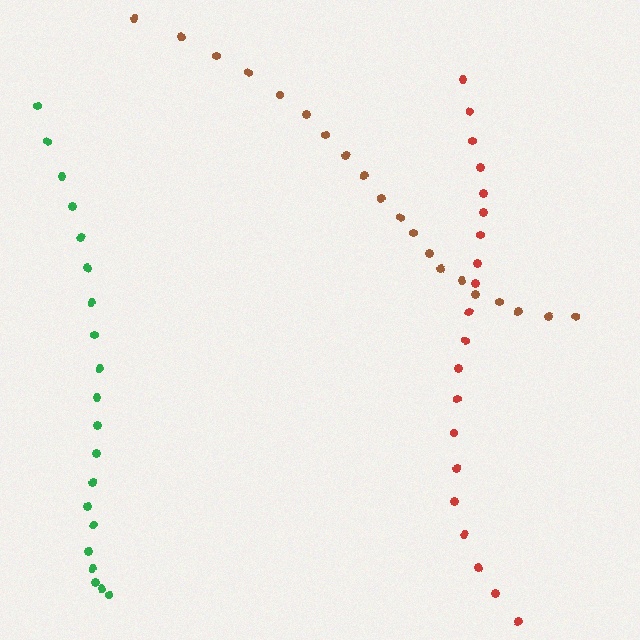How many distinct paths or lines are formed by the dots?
There are 3 distinct paths.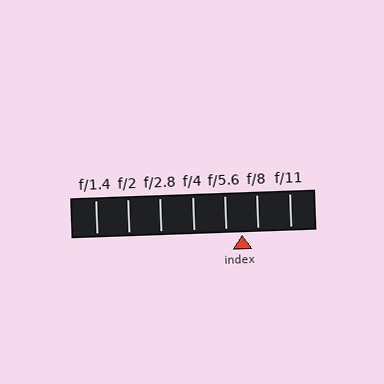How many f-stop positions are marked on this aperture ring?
There are 7 f-stop positions marked.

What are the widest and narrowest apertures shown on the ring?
The widest aperture shown is f/1.4 and the narrowest is f/11.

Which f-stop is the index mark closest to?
The index mark is closest to f/5.6.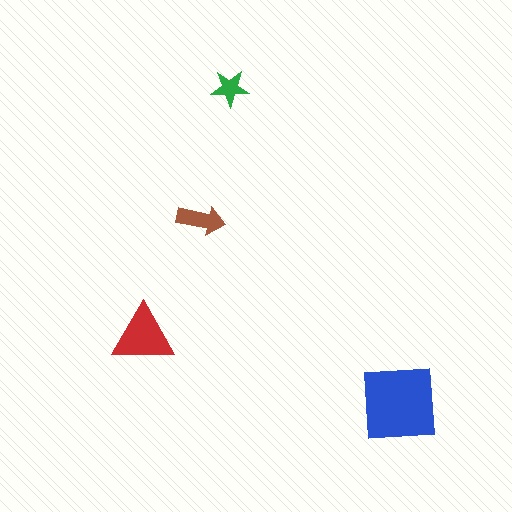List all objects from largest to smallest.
The blue square, the red triangle, the brown arrow, the green star.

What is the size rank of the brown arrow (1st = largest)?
3rd.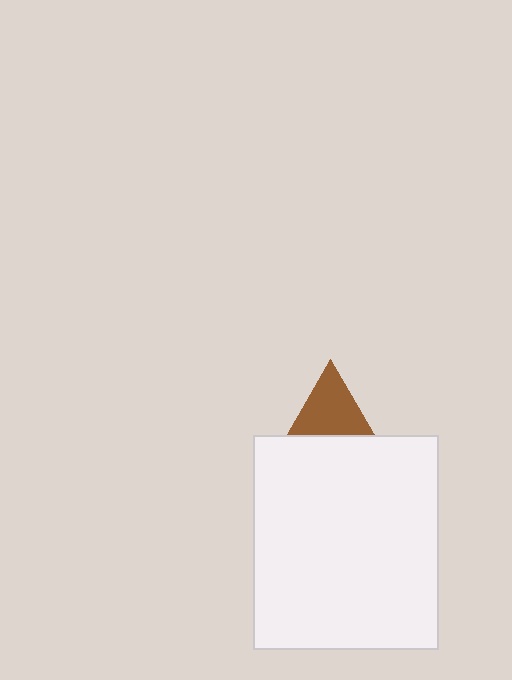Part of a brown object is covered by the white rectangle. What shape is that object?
It is a triangle.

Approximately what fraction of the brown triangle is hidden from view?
Roughly 52% of the brown triangle is hidden behind the white rectangle.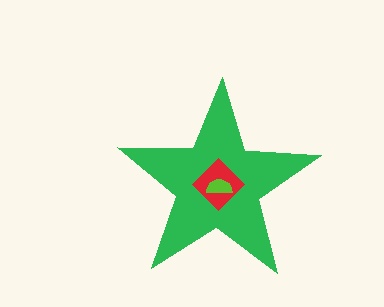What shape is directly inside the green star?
The red diamond.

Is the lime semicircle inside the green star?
Yes.